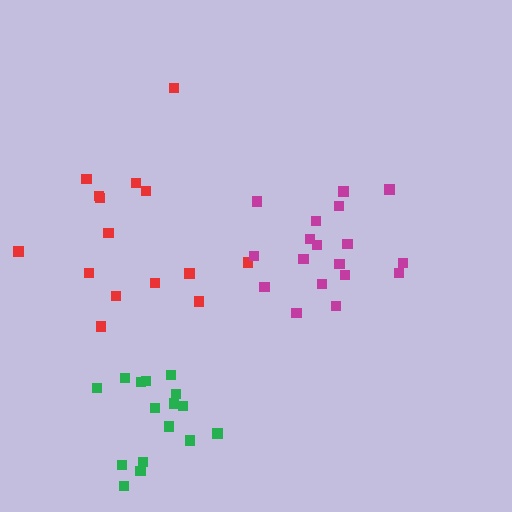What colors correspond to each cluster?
The clusters are colored: red, magenta, green.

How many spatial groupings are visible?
There are 3 spatial groupings.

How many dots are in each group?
Group 1: 15 dots, Group 2: 18 dots, Group 3: 16 dots (49 total).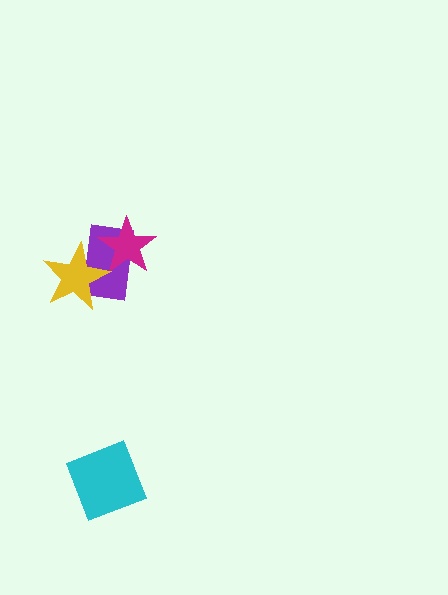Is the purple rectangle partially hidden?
Yes, it is partially covered by another shape.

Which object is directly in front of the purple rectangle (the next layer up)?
The magenta star is directly in front of the purple rectangle.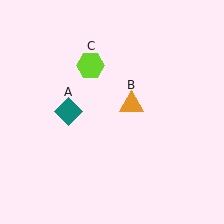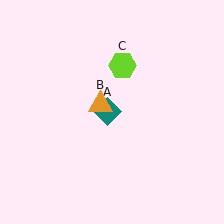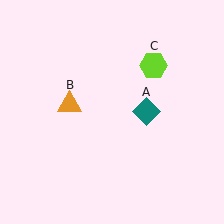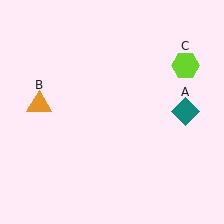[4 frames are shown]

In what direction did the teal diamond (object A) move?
The teal diamond (object A) moved right.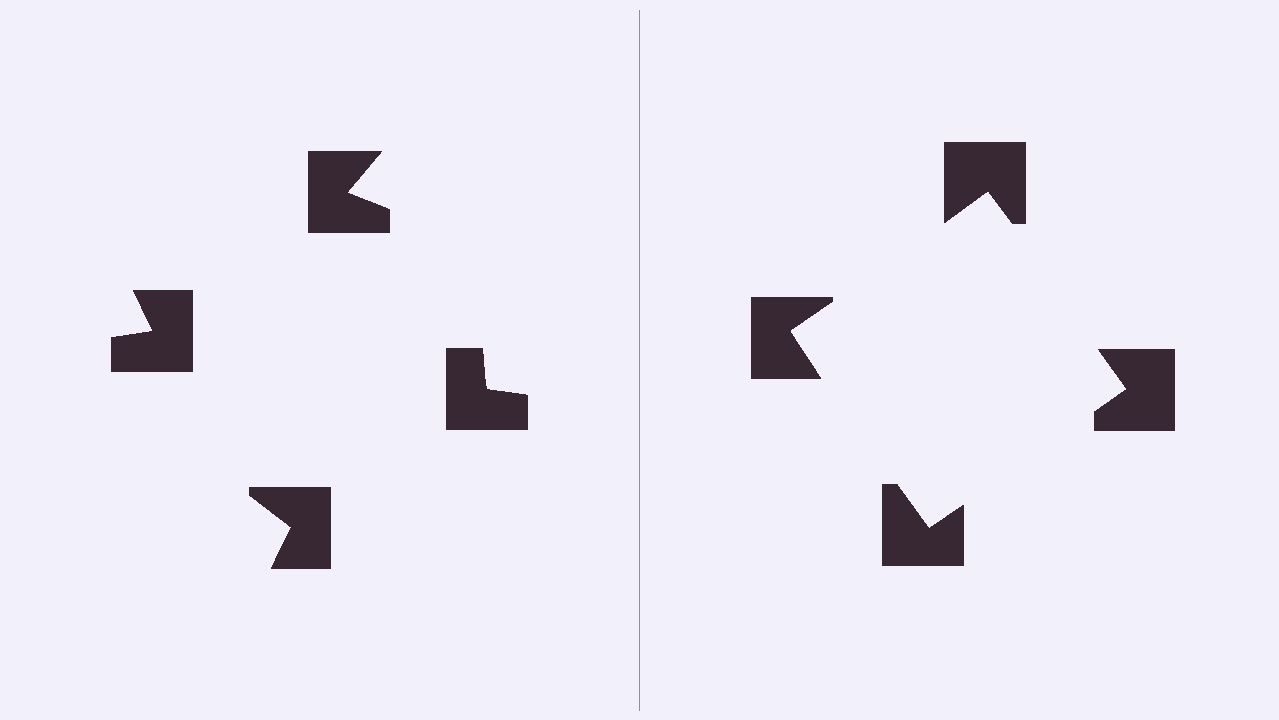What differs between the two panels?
The notched squares are positioned identically on both sides; only the wedge orientations differ. On the right they align to a square; on the left they are misaligned.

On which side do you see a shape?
An illusory square appears on the right side. On the left side the wedge cuts are rotated, so no coherent shape forms.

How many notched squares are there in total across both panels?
8 — 4 on each side.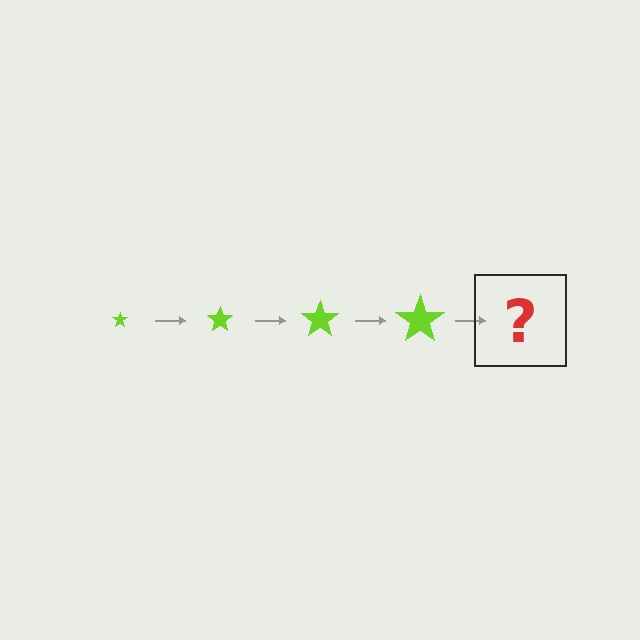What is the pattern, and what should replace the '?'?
The pattern is that the star gets progressively larger each step. The '?' should be a lime star, larger than the previous one.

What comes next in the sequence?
The next element should be a lime star, larger than the previous one.